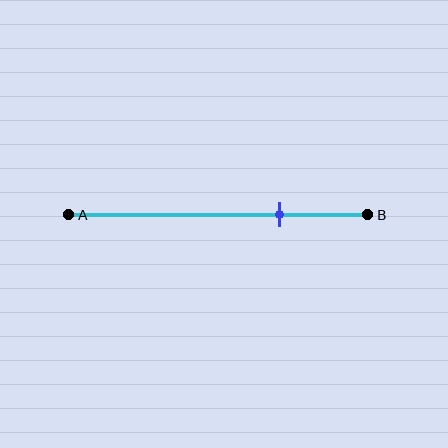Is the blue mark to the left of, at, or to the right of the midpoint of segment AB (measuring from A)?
The blue mark is to the right of the midpoint of segment AB.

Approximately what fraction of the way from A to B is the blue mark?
The blue mark is approximately 70% of the way from A to B.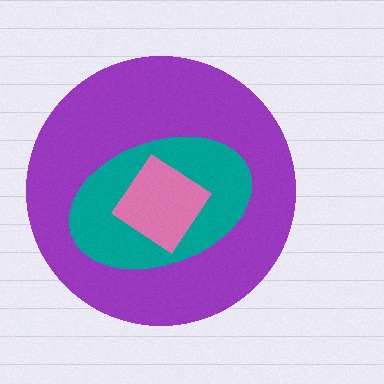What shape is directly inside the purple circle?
The teal ellipse.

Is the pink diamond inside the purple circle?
Yes.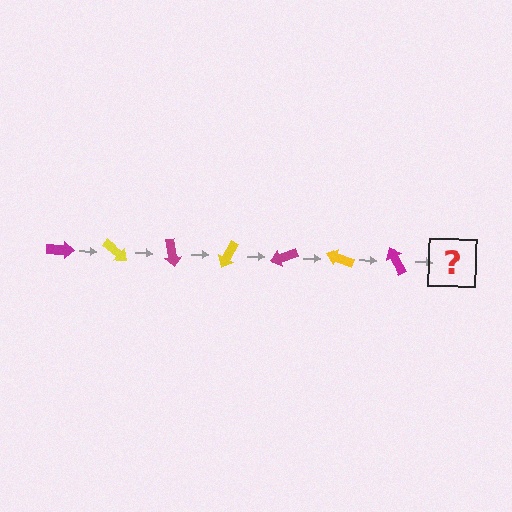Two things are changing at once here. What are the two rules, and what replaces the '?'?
The two rules are that it rotates 40 degrees each step and the color cycles through magenta and yellow. The '?' should be a yellow arrow, rotated 280 degrees from the start.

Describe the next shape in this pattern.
It should be a yellow arrow, rotated 280 degrees from the start.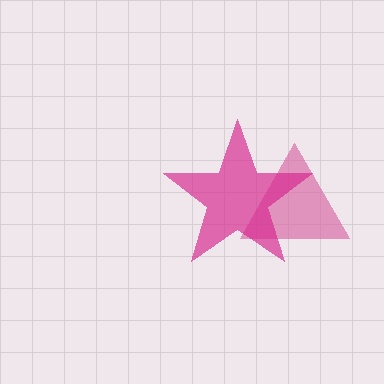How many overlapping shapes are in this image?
There are 2 overlapping shapes in the image.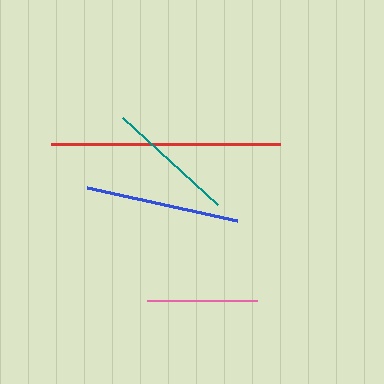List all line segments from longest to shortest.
From longest to shortest: red, blue, teal, pink.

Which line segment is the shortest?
The pink line is the shortest at approximately 110 pixels.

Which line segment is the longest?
The red line is the longest at approximately 229 pixels.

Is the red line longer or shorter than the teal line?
The red line is longer than the teal line.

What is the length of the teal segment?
The teal segment is approximately 129 pixels long.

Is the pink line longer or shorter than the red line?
The red line is longer than the pink line.